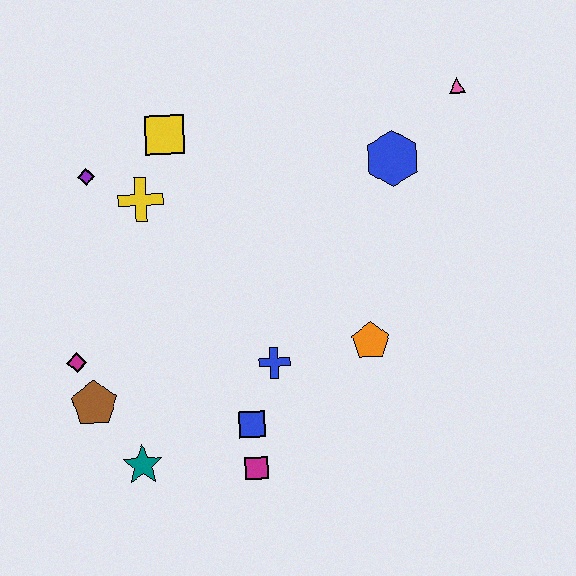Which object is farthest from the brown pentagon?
The pink triangle is farthest from the brown pentagon.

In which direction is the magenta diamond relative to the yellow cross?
The magenta diamond is below the yellow cross.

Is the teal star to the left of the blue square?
Yes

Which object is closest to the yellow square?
The yellow cross is closest to the yellow square.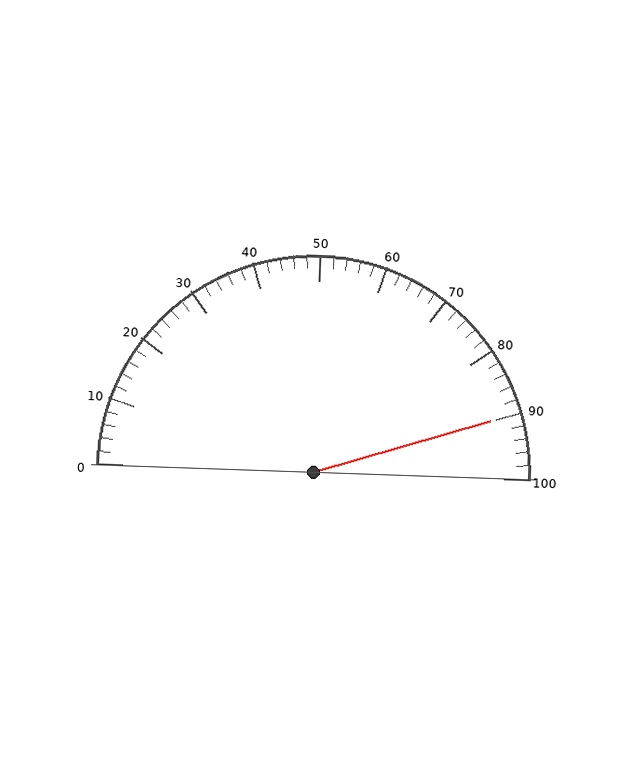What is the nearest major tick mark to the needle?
The nearest major tick mark is 90.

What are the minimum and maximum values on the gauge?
The gauge ranges from 0 to 100.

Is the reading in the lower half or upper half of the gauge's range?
The reading is in the upper half of the range (0 to 100).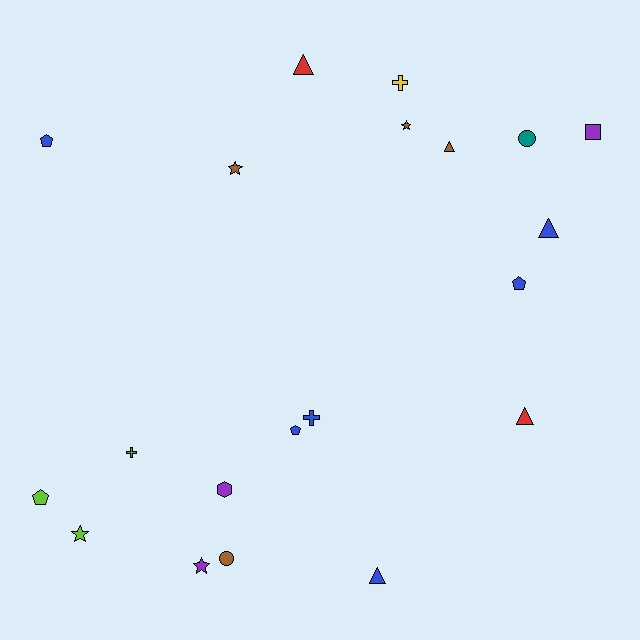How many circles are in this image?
There are 2 circles.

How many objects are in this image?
There are 20 objects.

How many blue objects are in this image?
There are 6 blue objects.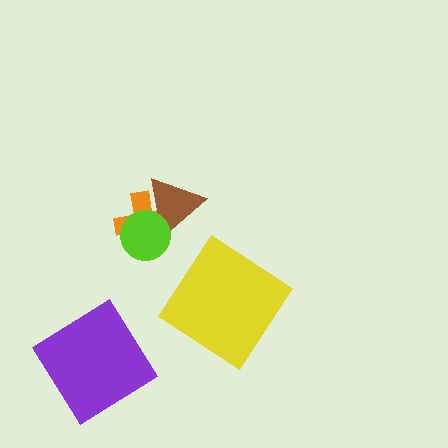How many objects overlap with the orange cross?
2 objects overlap with the orange cross.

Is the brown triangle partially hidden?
Yes, it is partially covered by another shape.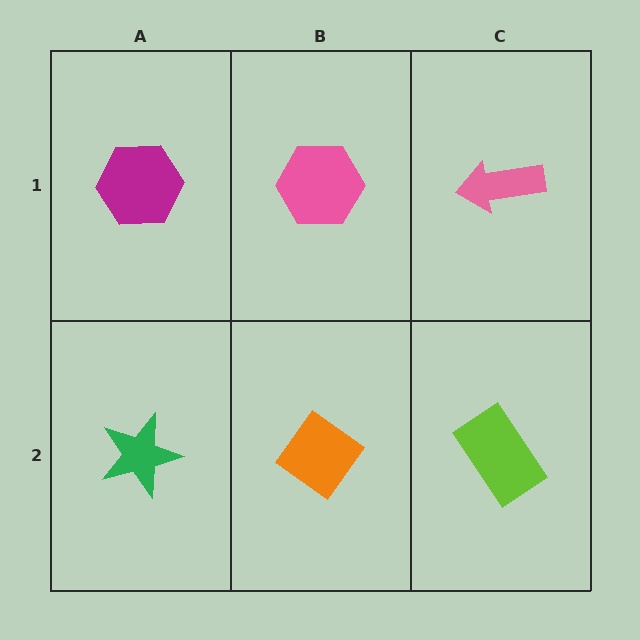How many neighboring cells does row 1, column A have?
2.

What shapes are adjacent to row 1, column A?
A green star (row 2, column A), a pink hexagon (row 1, column B).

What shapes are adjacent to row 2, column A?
A magenta hexagon (row 1, column A), an orange diamond (row 2, column B).